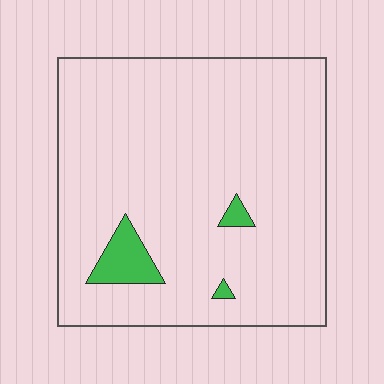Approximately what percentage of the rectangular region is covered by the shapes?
Approximately 5%.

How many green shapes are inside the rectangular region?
3.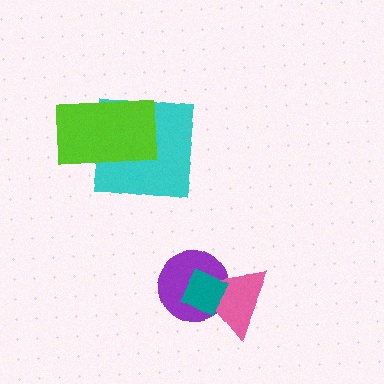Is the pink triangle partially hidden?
Yes, it is partially covered by another shape.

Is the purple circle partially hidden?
Yes, it is partially covered by another shape.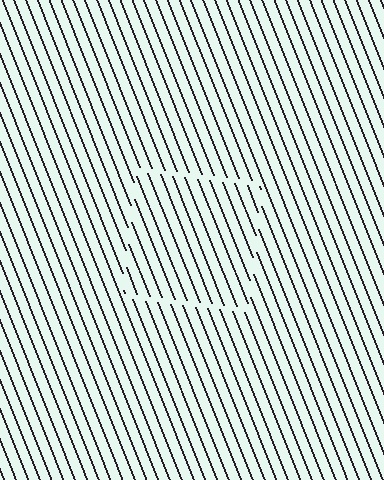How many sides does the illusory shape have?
4 sides — the line-ends trace a square.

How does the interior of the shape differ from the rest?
The interior of the shape contains the same grating, shifted by half a period — the contour is defined by the phase discontinuity where line-ends from the inner and outer gratings abut.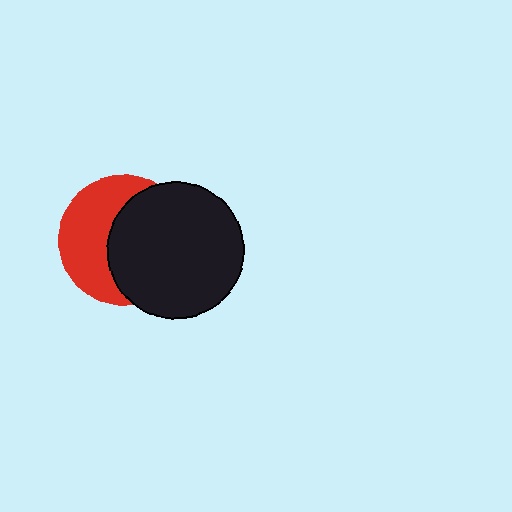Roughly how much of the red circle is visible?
About half of it is visible (roughly 46%).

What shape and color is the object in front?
The object in front is a black circle.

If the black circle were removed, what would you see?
You would see the complete red circle.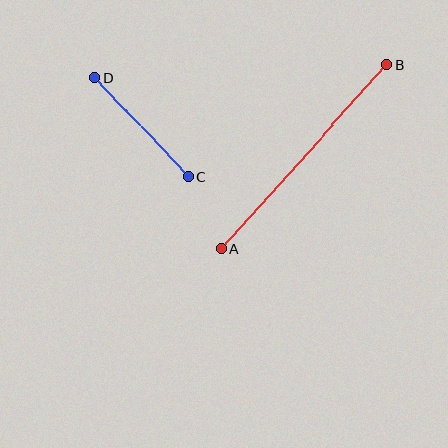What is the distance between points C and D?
The distance is approximately 136 pixels.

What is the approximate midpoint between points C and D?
The midpoint is at approximately (141, 127) pixels.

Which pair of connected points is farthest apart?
Points A and B are farthest apart.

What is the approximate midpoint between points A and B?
The midpoint is at approximately (304, 157) pixels.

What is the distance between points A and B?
The distance is approximately 247 pixels.